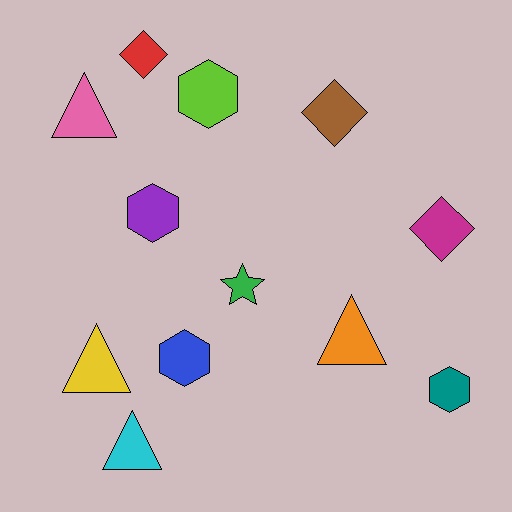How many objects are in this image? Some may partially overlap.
There are 12 objects.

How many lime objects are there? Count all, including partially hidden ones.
There is 1 lime object.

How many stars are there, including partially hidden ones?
There is 1 star.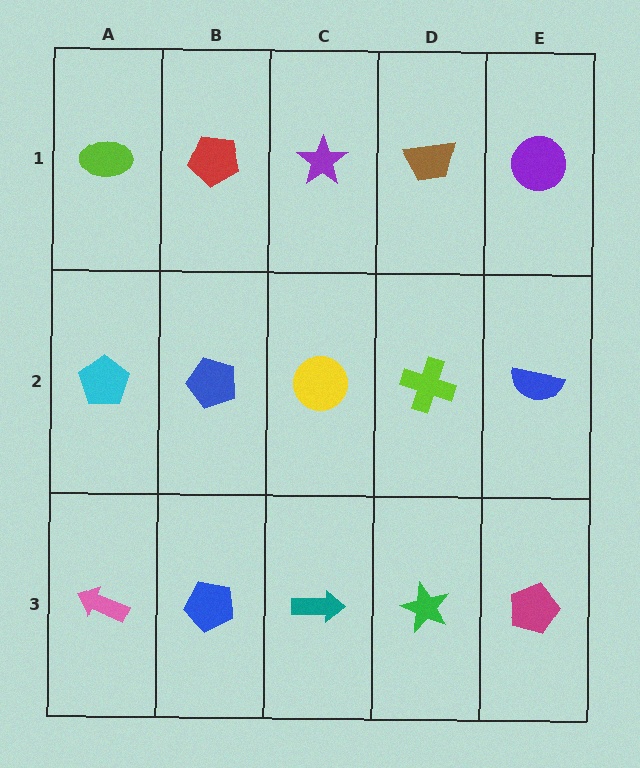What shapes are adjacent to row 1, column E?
A blue semicircle (row 2, column E), a brown trapezoid (row 1, column D).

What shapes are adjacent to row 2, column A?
A lime ellipse (row 1, column A), a pink arrow (row 3, column A), a blue pentagon (row 2, column B).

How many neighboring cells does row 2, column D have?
4.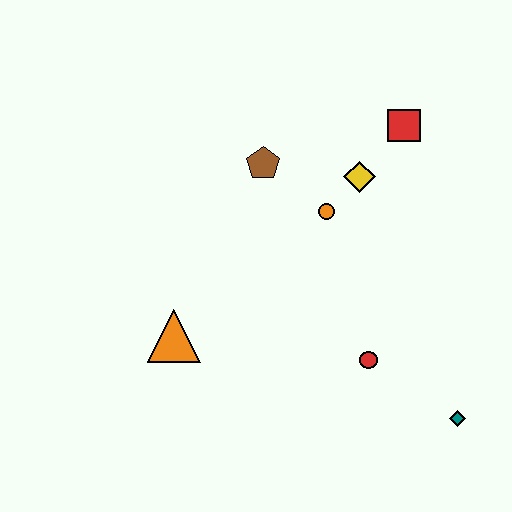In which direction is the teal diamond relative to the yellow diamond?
The teal diamond is below the yellow diamond.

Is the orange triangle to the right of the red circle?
No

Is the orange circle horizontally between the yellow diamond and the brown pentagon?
Yes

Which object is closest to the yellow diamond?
The orange circle is closest to the yellow diamond.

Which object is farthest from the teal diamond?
The brown pentagon is farthest from the teal diamond.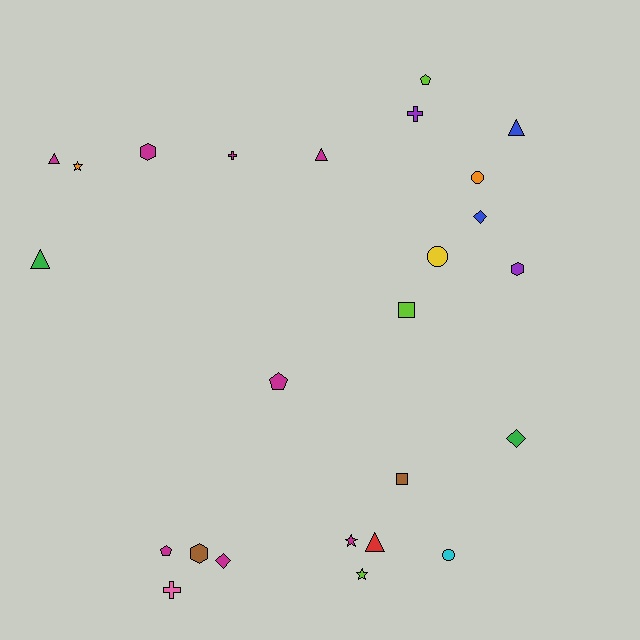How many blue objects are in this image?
There are 2 blue objects.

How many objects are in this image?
There are 25 objects.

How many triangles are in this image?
There are 5 triangles.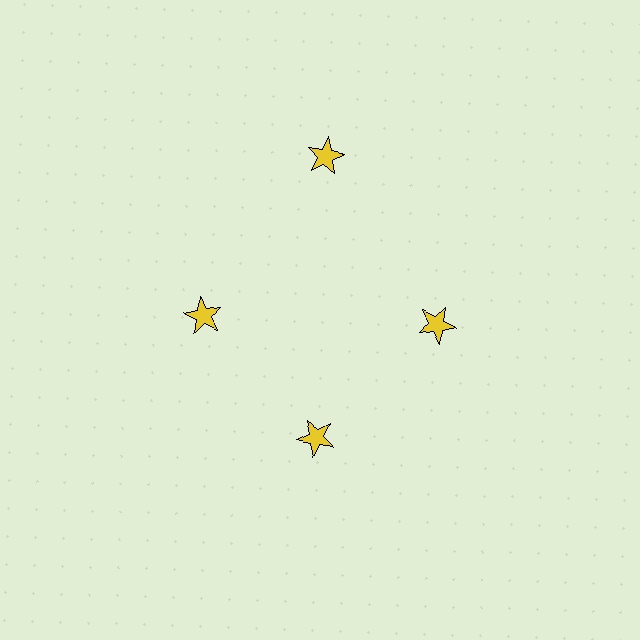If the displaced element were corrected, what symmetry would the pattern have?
It would have 4-fold rotational symmetry — the pattern would map onto itself every 90 degrees.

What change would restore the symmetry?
The symmetry would be restored by moving it inward, back onto the ring so that all 4 stars sit at equal angles and equal distance from the center.